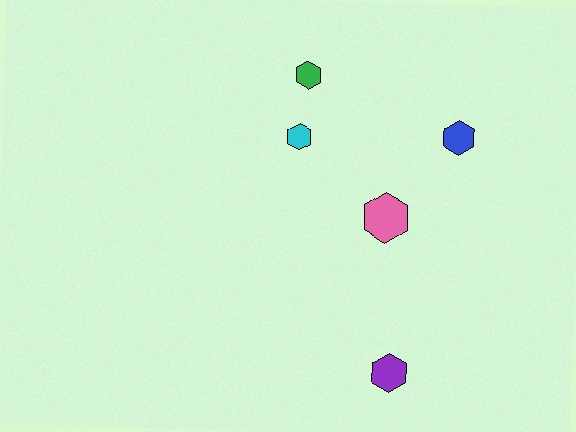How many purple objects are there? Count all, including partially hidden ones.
There is 1 purple object.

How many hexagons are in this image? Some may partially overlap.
There are 5 hexagons.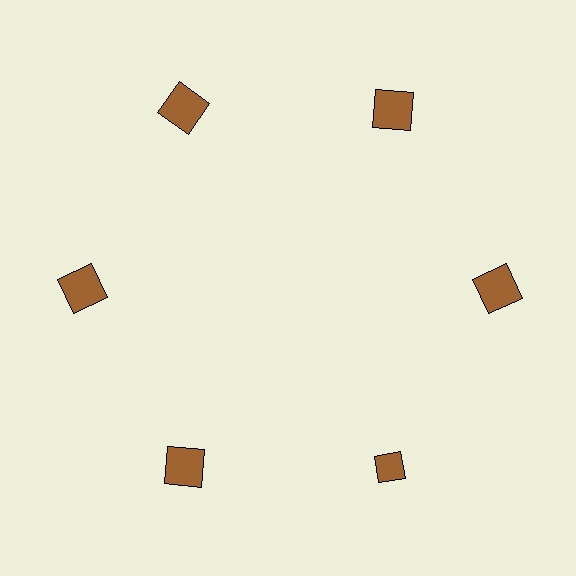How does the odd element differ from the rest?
It has a different shape: diamond instead of square.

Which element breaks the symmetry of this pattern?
The brown diamond at roughly the 5 o'clock position breaks the symmetry. All other shapes are brown squares.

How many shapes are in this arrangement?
There are 6 shapes arranged in a ring pattern.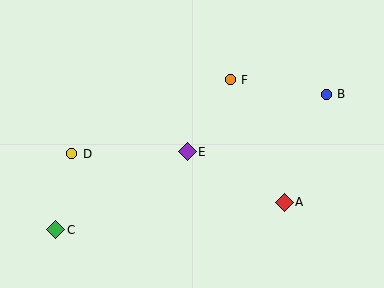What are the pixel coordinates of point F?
Point F is at (230, 80).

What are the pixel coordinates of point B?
Point B is at (326, 94).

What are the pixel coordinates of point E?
Point E is at (187, 152).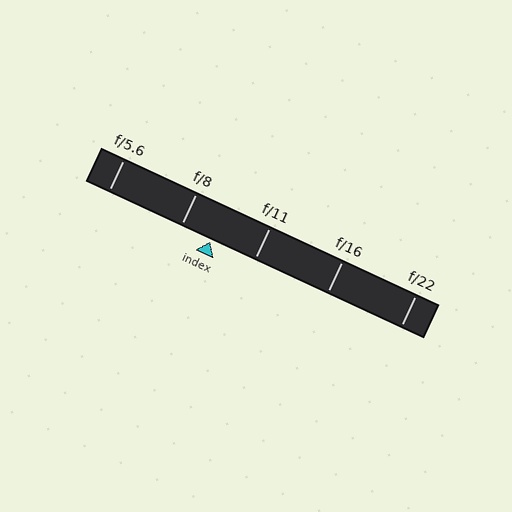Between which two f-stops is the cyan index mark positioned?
The index mark is between f/8 and f/11.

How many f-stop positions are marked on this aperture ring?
There are 5 f-stop positions marked.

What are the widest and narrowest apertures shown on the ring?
The widest aperture shown is f/5.6 and the narrowest is f/22.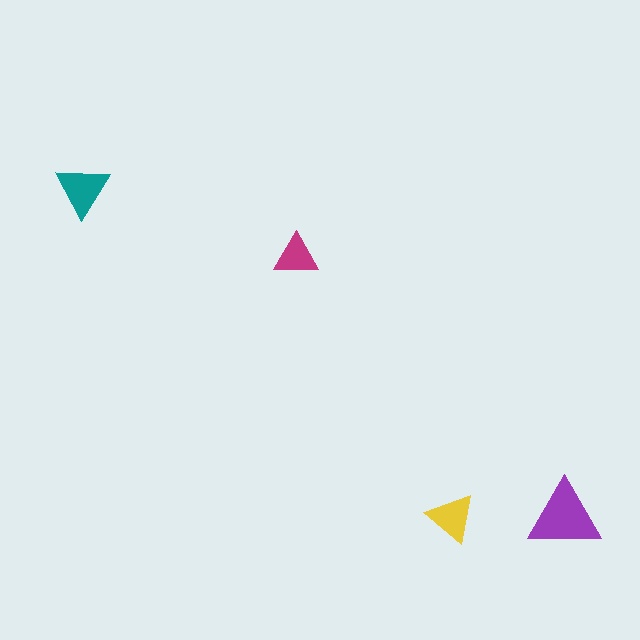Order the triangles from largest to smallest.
the purple one, the teal one, the yellow one, the magenta one.